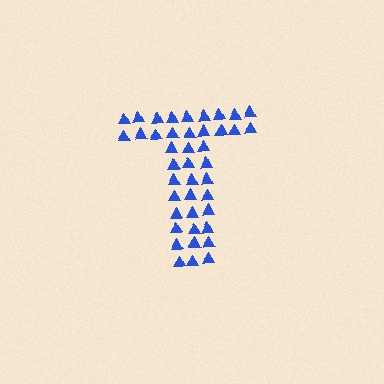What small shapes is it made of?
It is made of small triangles.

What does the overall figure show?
The overall figure shows the letter T.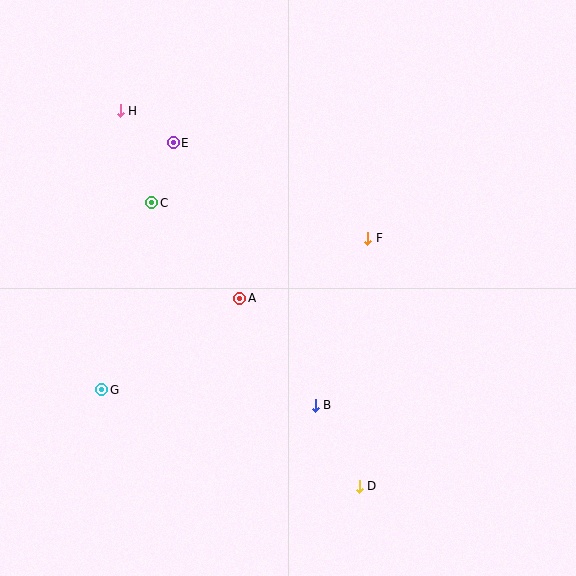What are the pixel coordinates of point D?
Point D is at (359, 486).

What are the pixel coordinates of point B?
Point B is at (315, 405).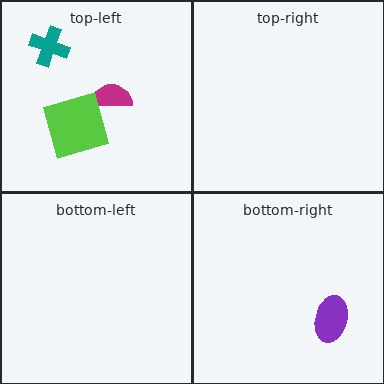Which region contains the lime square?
The top-left region.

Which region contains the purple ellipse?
The bottom-right region.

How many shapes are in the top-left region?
3.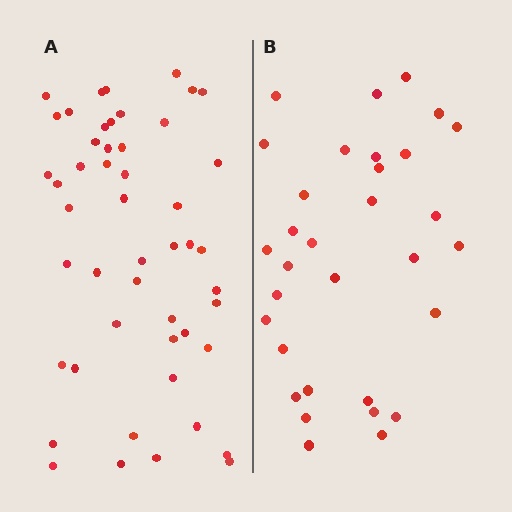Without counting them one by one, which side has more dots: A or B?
Region A (the left region) has more dots.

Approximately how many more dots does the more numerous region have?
Region A has approximately 15 more dots than region B.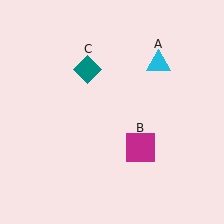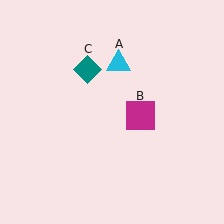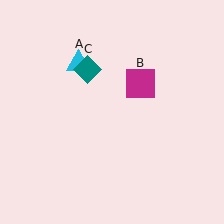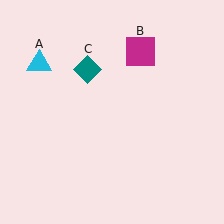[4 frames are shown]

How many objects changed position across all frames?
2 objects changed position: cyan triangle (object A), magenta square (object B).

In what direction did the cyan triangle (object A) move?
The cyan triangle (object A) moved left.